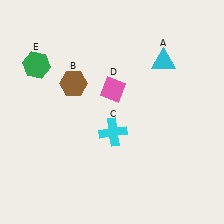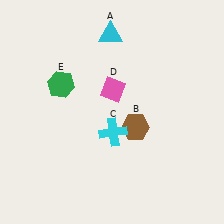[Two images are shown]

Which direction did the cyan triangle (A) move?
The cyan triangle (A) moved left.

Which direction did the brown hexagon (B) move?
The brown hexagon (B) moved right.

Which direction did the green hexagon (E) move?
The green hexagon (E) moved right.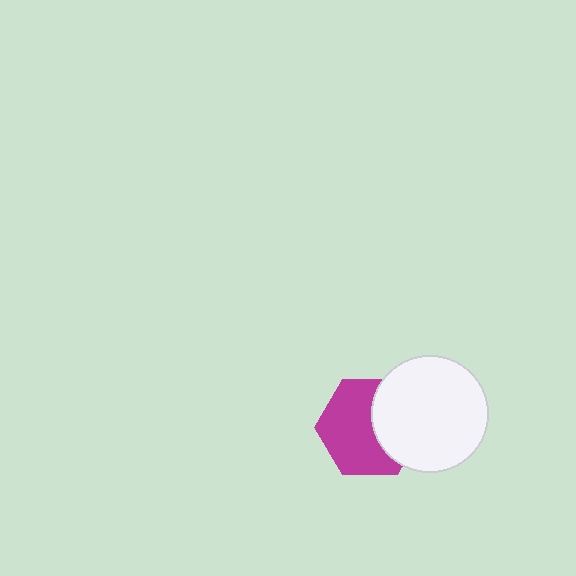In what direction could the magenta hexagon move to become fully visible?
The magenta hexagon could move left. That would shift it out from behind the white circle entirely.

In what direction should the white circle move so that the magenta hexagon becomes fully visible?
The white circle should move right. That is the shortest direction to clear the overlap and leave the magenta hexagon fully visible.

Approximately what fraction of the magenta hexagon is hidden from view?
Roughly 38% of the magenta hexagon is hidden behind the white circle.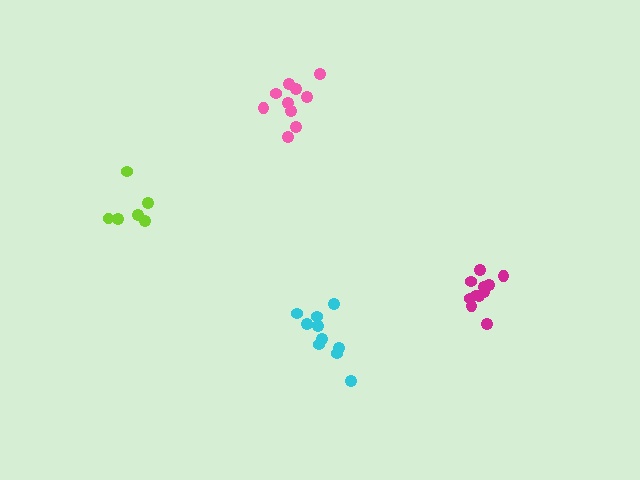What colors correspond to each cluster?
The clusters are colored: pink, cyan, lime, magenta.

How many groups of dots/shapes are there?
There are 4 groups.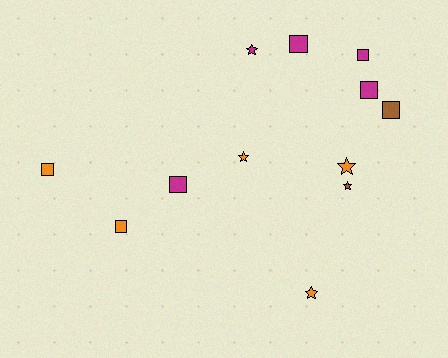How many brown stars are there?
There is 1 brown star.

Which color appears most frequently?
Magenta, with 5 objects.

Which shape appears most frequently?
Square, with 7 objects.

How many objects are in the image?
There are 12 objects.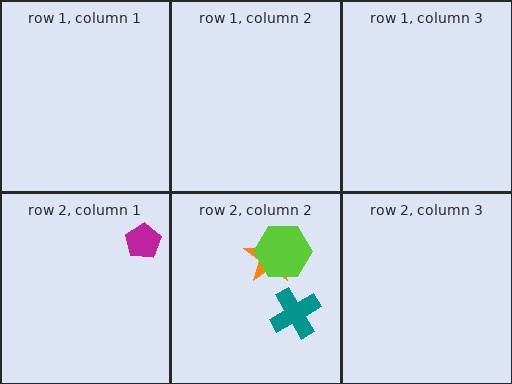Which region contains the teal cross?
The row 2, column 2 region.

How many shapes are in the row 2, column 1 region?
1.